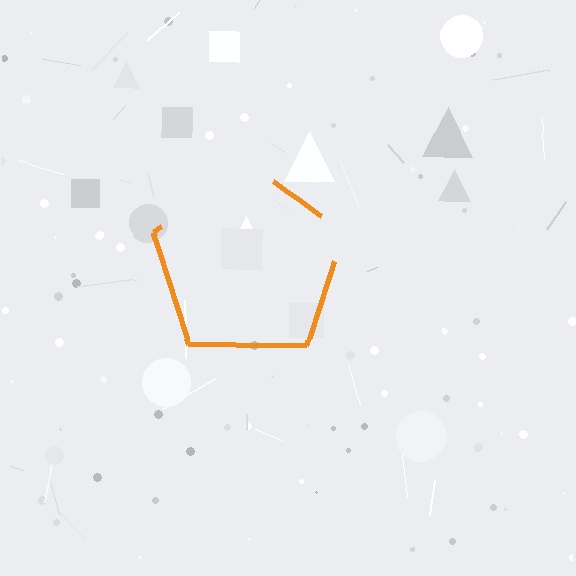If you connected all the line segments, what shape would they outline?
They would outline a pentagon.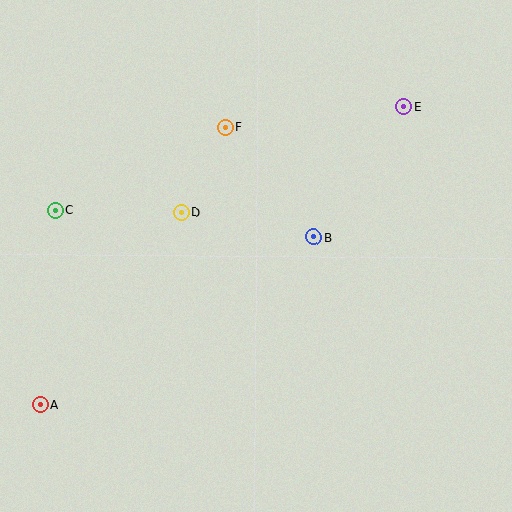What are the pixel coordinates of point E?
Point E is at (404, 107).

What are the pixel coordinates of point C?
Point C is at (55, 211).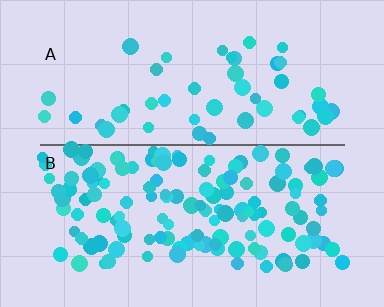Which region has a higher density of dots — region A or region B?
B (the bottom).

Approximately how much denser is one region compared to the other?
Approximately 2.8× — region B over region A.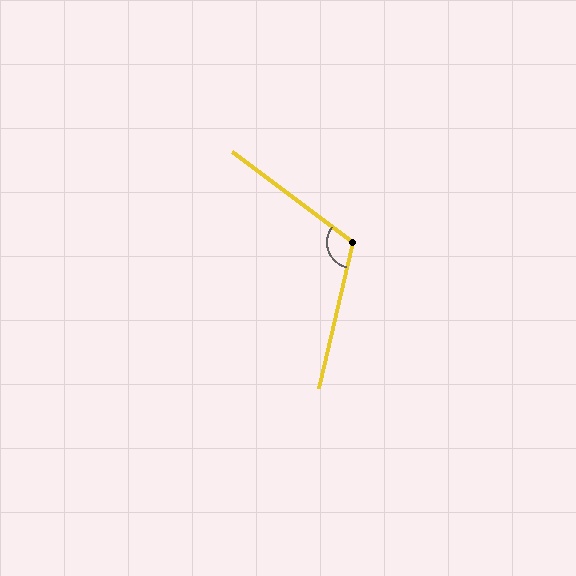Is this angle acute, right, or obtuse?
It is obtuse.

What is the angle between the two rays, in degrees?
Approximately 114 degrees.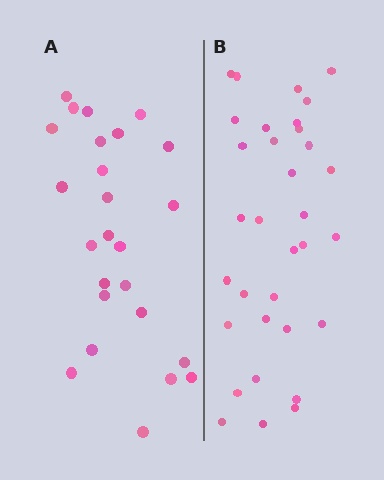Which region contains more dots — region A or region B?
Region B (the right region) has more dots.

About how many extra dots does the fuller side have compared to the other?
Region B has roughly 8 or so more dots than region A.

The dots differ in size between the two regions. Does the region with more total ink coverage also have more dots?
No. Region A has more total ink coverage because its dots are larger, but region B actually contains more individual dots. Total area can be misleading — the number of items is what matters here.